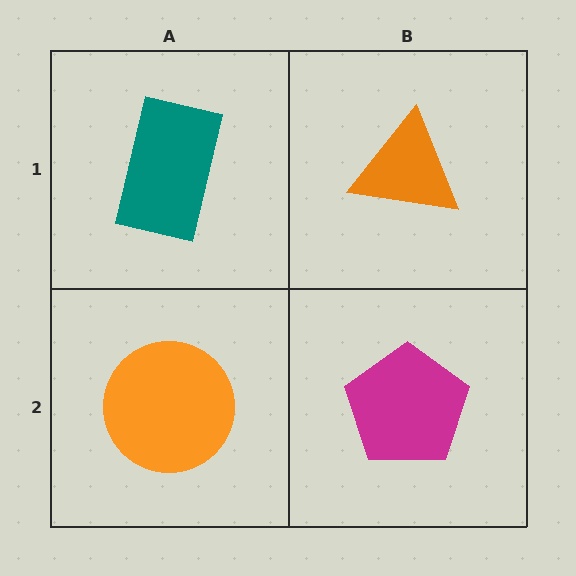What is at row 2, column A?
An orange circle.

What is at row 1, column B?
An orange triangle.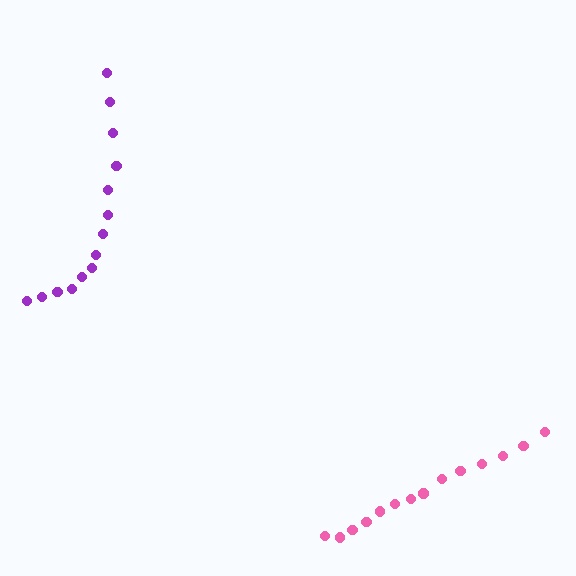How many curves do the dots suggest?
There are 2 distinct paths.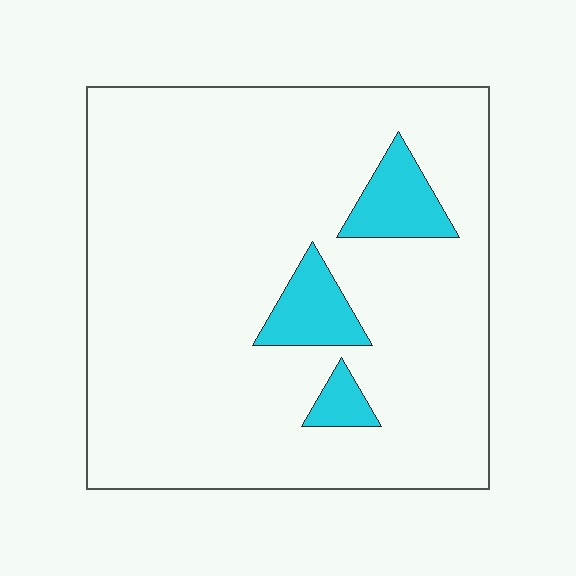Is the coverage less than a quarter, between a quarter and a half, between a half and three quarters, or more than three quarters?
Less than a quarter.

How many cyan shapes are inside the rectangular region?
3.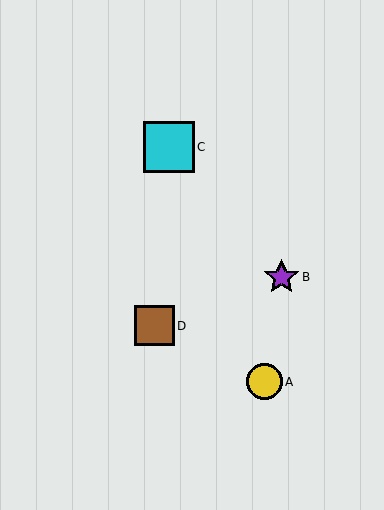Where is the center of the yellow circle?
The center of the yellow circle is at (264, 382).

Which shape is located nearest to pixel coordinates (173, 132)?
The cyan square (labeled C) at (169, 147) is nearest to that location.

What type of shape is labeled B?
Shape B is a purple star.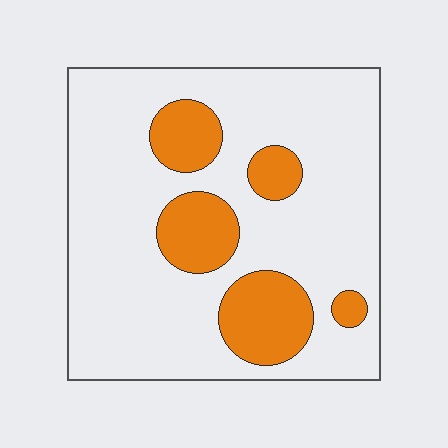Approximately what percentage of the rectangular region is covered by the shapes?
Approximately 20%.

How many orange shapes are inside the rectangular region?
5.